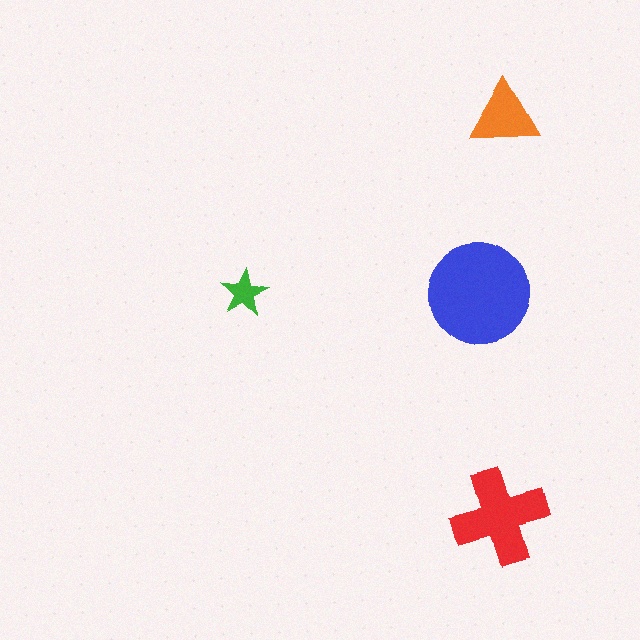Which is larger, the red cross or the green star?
The red cross.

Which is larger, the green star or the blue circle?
The blue circle.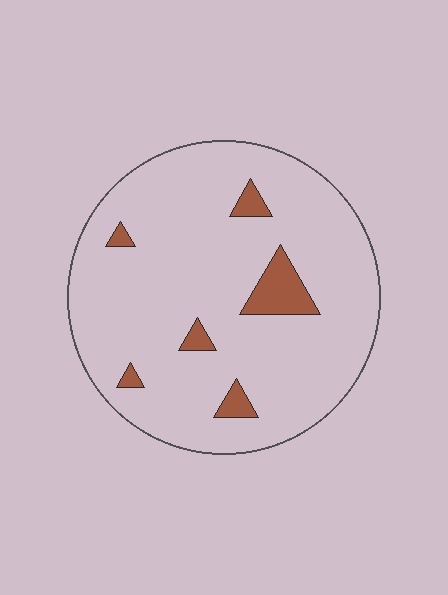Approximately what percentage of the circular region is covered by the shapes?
Approximately 10%.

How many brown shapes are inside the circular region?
6.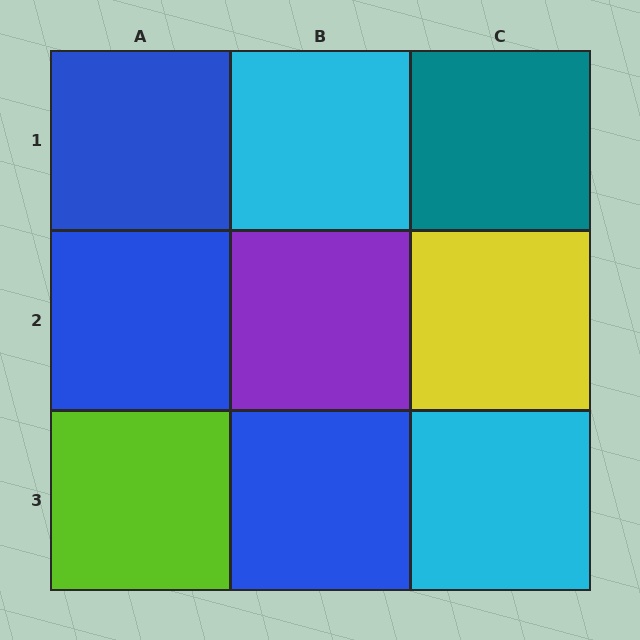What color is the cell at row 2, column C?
Yellow.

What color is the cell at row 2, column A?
Blue.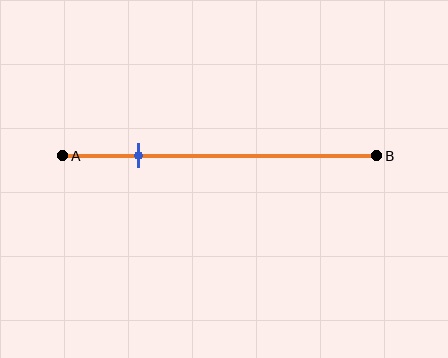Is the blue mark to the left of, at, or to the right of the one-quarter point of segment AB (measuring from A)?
The blue mark is approximately at the one-quarter point of segment AB.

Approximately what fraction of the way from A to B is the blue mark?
The blue mark is approximately 25% of the way from A to B.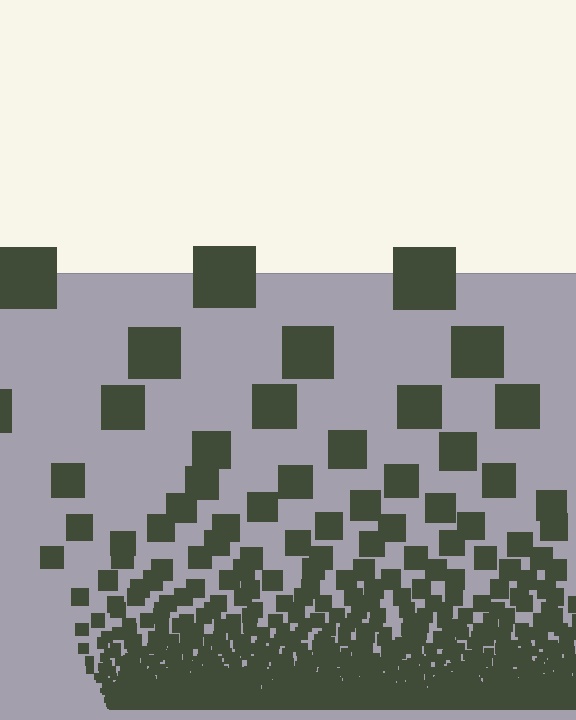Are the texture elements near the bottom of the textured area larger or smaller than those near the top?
Smaller. The gradient is inverted — elements near the bottom are smaller and denser.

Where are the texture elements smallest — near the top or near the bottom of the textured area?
Near the bottom.